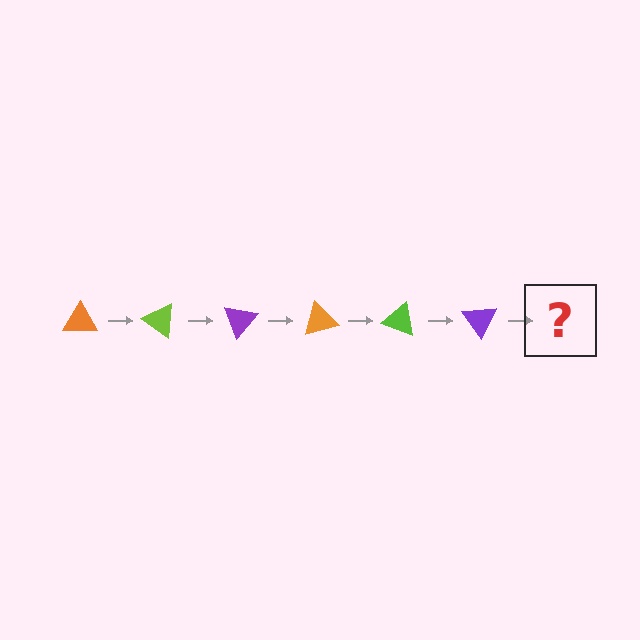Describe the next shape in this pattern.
It should be an orange triangle, rotated 210 degrees from the start.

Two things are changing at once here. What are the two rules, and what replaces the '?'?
The two rules are that it rotates 35 degrees each step and the color cycles through orange, lime, and purple. The '?' should be an orange triangle, rotated 210 degrees from the start.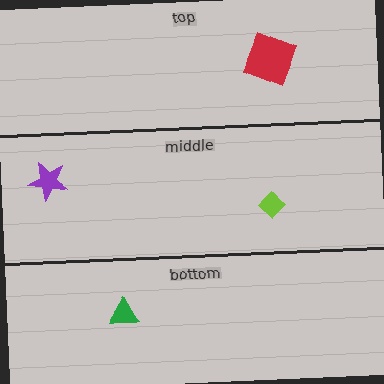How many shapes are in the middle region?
2.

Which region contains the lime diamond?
The middle region.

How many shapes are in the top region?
1.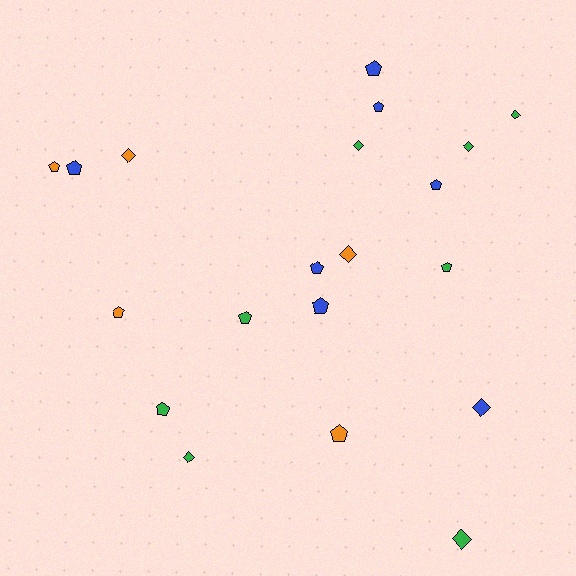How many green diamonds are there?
There are 5 green diamonds.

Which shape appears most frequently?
Pentagon, with 12 objects.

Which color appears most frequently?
Green, with 8 objects.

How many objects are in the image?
There are 20 objects.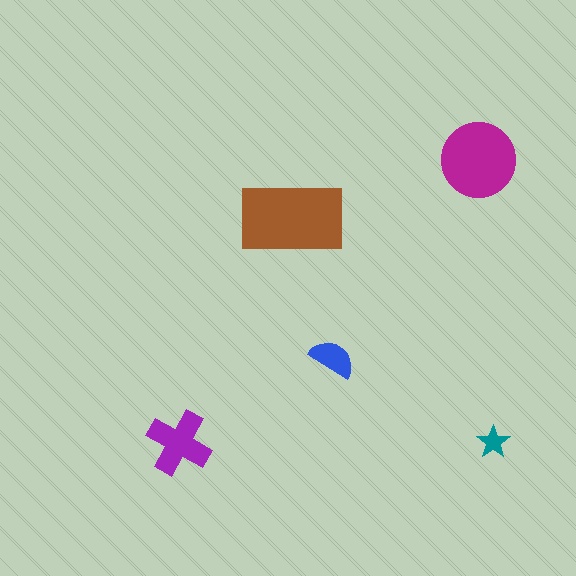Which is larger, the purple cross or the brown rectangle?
The brown rectangle.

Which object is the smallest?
The teal star.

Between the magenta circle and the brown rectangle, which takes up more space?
The brown rectangle.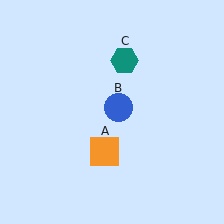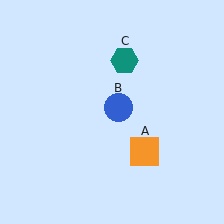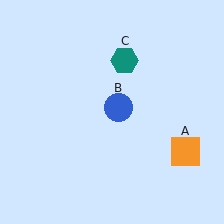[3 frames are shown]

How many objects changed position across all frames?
1 object changed position: orange square (object A).